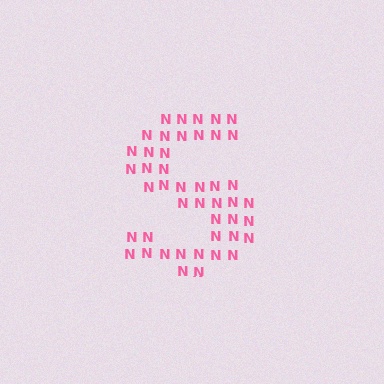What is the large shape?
The large shape is the letter S.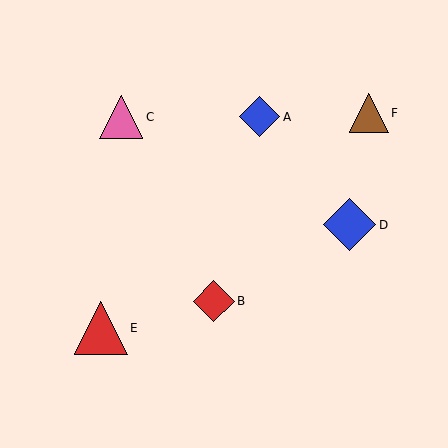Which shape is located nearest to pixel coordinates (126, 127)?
The pink triangle (labeled C) at (121, 117) is nearest to that location.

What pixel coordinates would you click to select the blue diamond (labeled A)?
Click at (259, 117) to select the blue diamond A.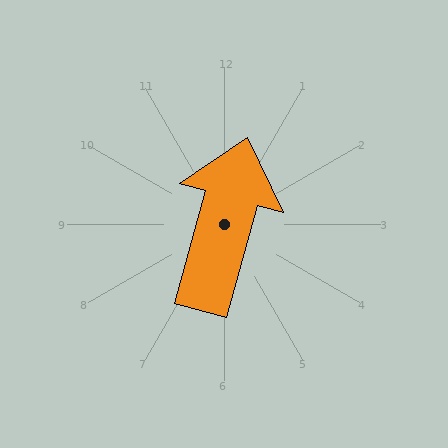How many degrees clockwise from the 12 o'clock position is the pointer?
Approximately 15 degrees.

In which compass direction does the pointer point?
North.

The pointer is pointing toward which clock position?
Roughly 1 o'clock.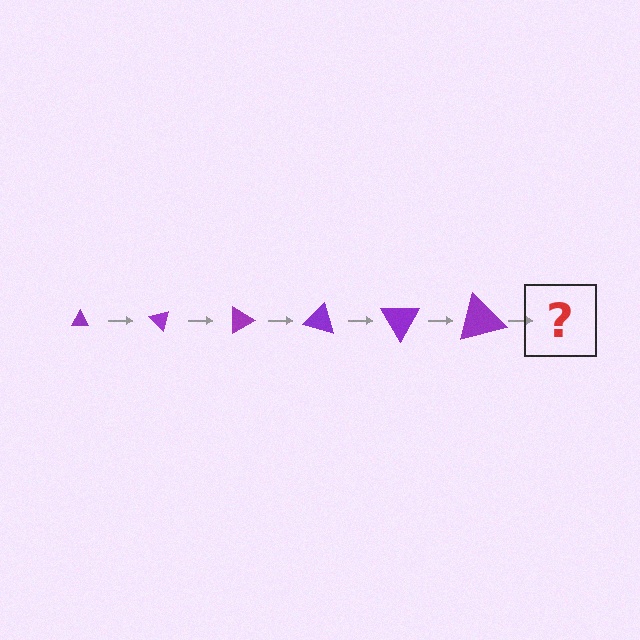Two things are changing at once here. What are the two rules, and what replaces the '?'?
The two rules are that the triangle grows larger each step and it rotates 45 degrees each step. The '?' should be a triangle, larger than the previous one and rotated 270 degrees from the start.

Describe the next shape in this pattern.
It should be a triangle, larger than the previous one and rotated 270 degrees from the start.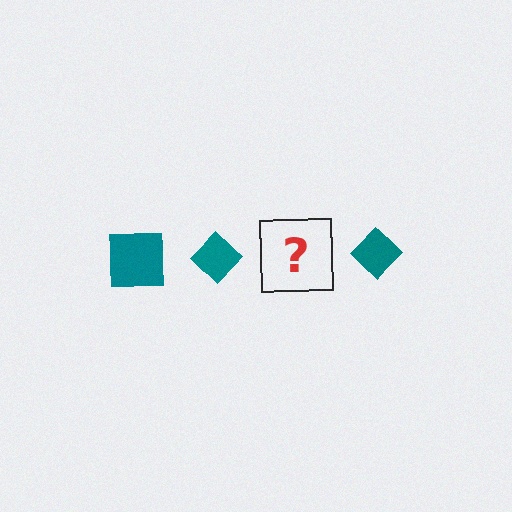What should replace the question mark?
The question mark should be replaced with a teal square.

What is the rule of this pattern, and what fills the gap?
The rule is that the pattern cycles through square, diamond shapes in teal. The gap should be filled with a teal square.